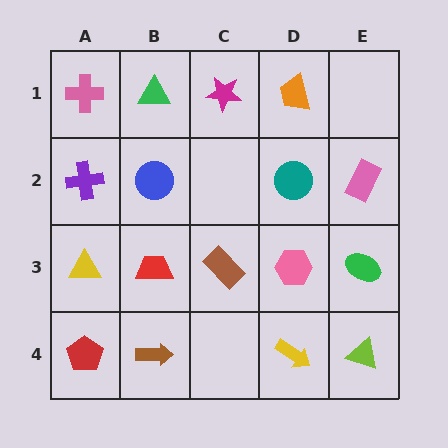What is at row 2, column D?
A teal circle.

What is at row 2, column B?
A blue circle.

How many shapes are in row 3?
5 shapes.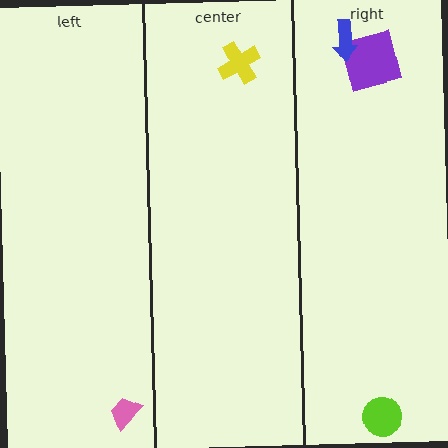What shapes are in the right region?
The lime circle, the purple square, the blue arrow.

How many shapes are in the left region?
1.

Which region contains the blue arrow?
The right region.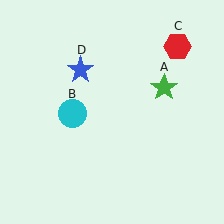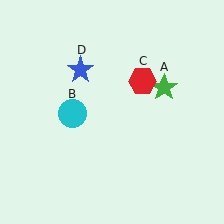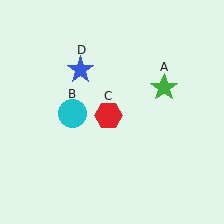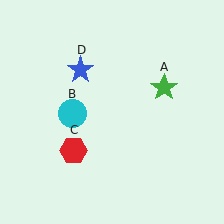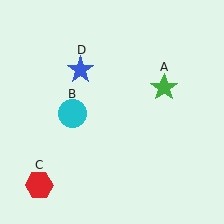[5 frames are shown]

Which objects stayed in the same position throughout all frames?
Green star (object A) and cyan circle (object B) and blue star (object D) remained stationary.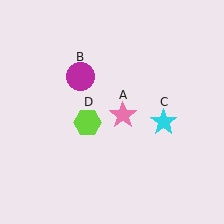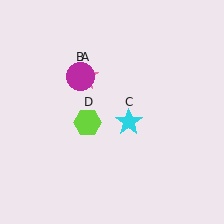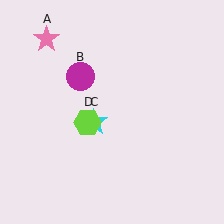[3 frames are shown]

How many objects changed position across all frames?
2 objects changed position: pink star (object A), cyan star (object C).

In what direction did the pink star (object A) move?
The pink star (object A) moved up and to the left.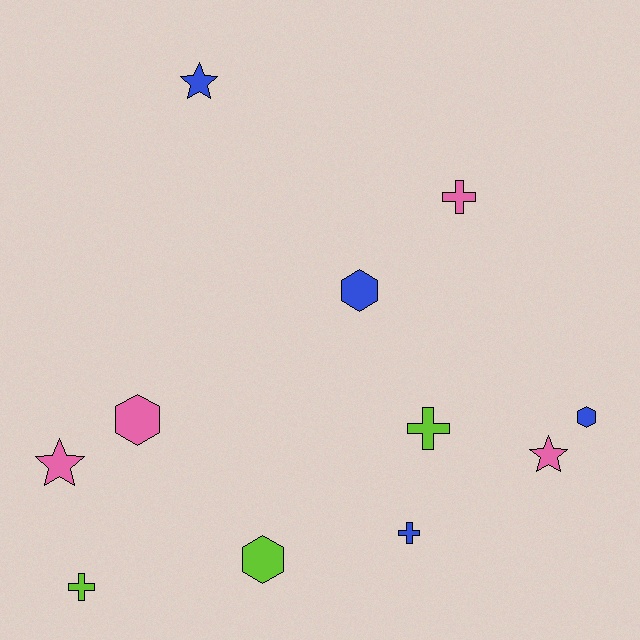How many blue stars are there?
There is 1 blue star.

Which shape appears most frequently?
Cross, with 4 objects.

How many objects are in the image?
There are 11 objects.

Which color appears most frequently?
Pink, with 4 objects.